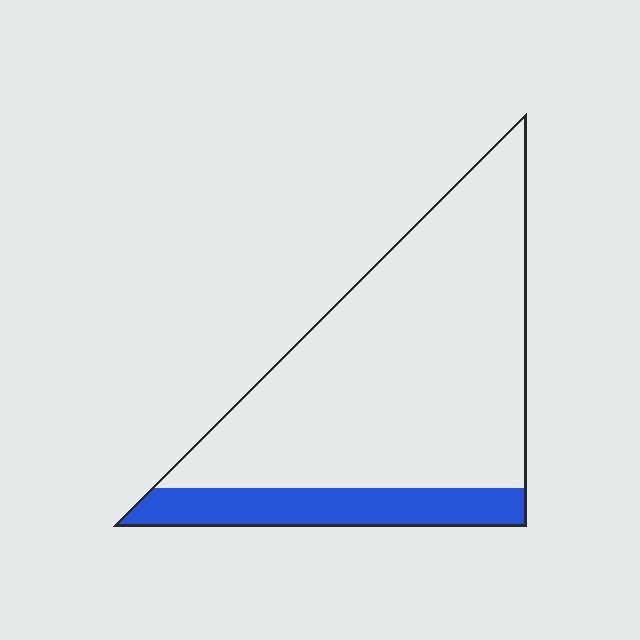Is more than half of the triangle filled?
No.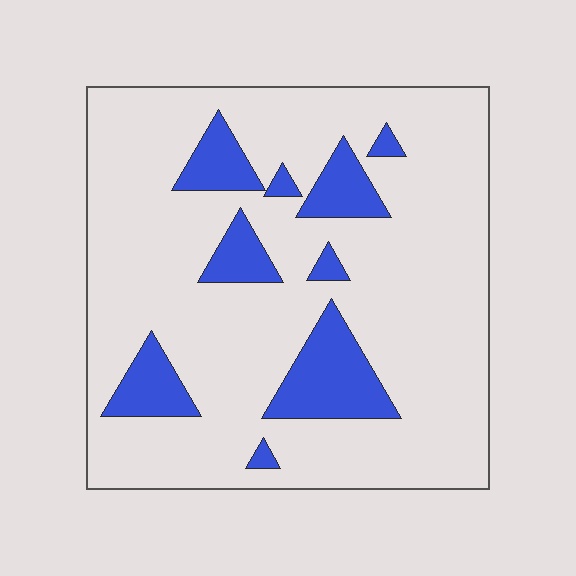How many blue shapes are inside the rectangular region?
9.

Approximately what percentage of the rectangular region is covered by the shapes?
Approximately 15%.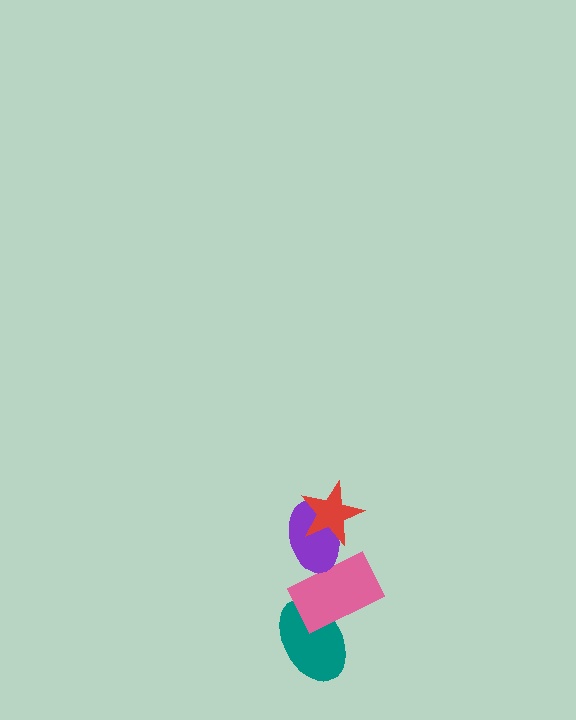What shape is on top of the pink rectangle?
The purple ellipse is on top of the pink rectangle.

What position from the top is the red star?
The red star is 1st from the top.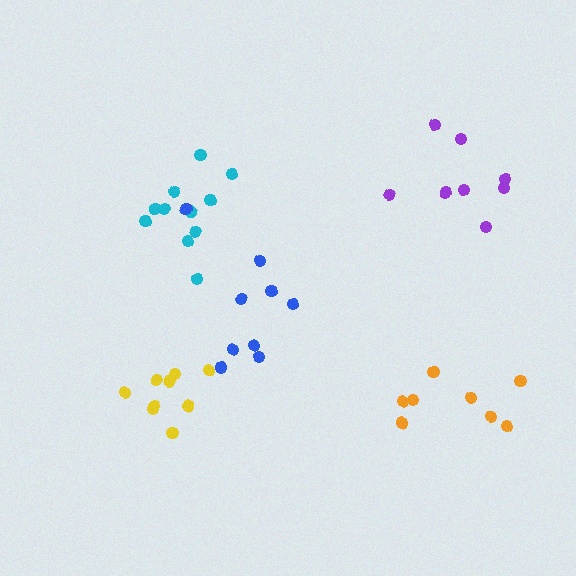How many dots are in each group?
Group 1: 9 dots, Group 2: 11 dots, Group 3: 8 dots, Group 4: 9 dots, Group 5: 8 dots (45 total).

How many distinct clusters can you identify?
There are 5 distinct clusters.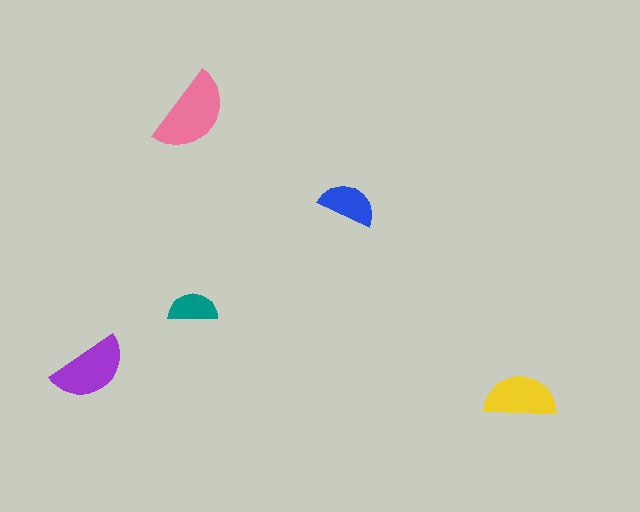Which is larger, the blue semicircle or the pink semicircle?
The pink one.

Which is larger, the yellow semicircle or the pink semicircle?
The pink one.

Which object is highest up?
The pink semicircle is topmost.